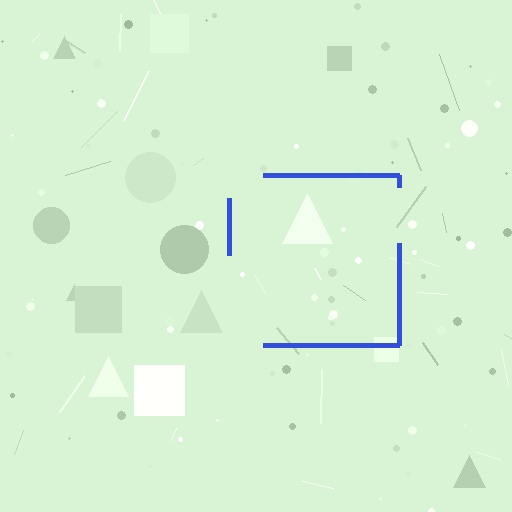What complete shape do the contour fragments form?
The contour fragments form a square.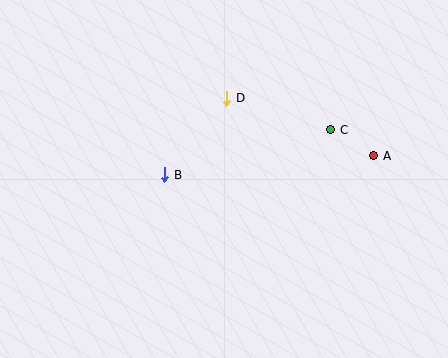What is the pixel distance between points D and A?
The distance between D and A is 158 pixels.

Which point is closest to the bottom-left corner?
Point B is closest to the bottom-left corner.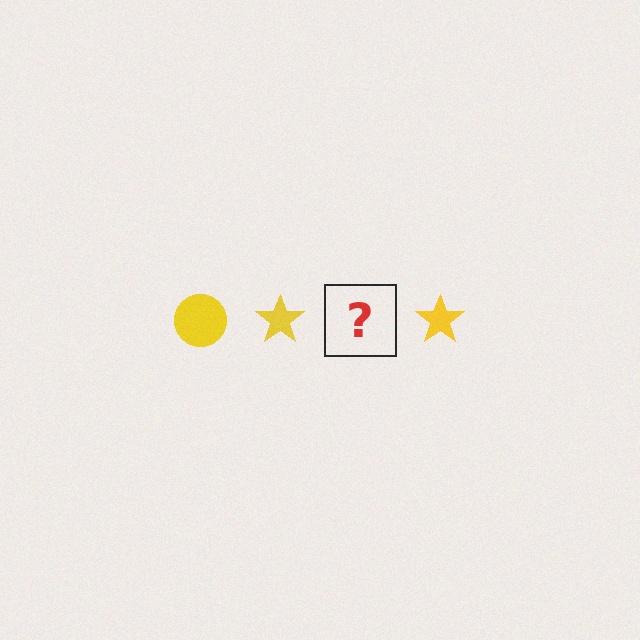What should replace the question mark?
The question mark should be replaced with a yellow circle.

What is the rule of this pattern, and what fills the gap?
The rule is that the pattern cycles through circle, star shapes in yellow. The gap should be filled with a yellow circle.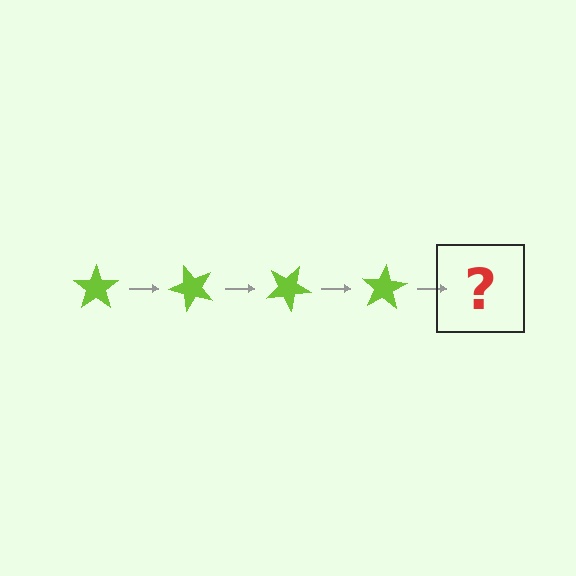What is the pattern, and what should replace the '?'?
The pattern is that the star rotates 50 degrees each step. The '?' should be a lime star rotated 200 degrees.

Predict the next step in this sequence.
The next step is a lime star rotated 200 degrees.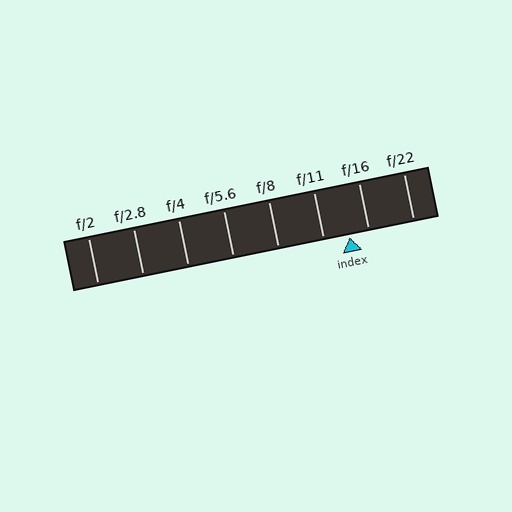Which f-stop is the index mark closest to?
The index mark is closest to f/16.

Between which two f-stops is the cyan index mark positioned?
The index mark is between f/11 and f/16.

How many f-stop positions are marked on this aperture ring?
There are 8 f-stop positions marked.